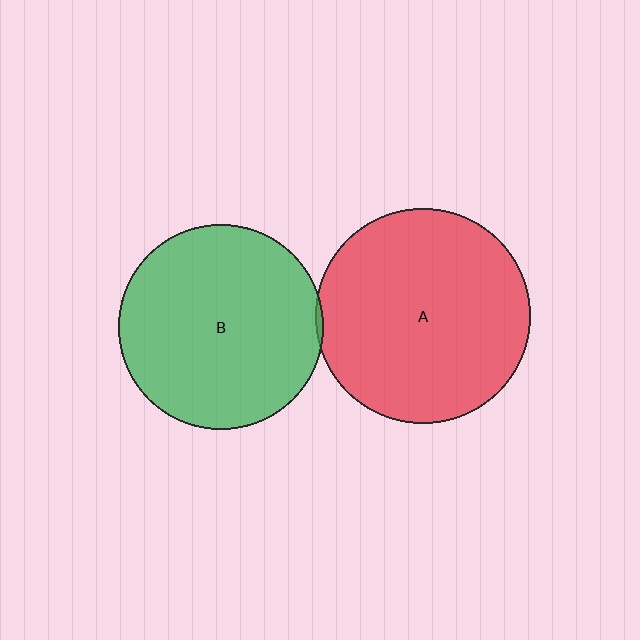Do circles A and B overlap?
Yes.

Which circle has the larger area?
Circle A (red).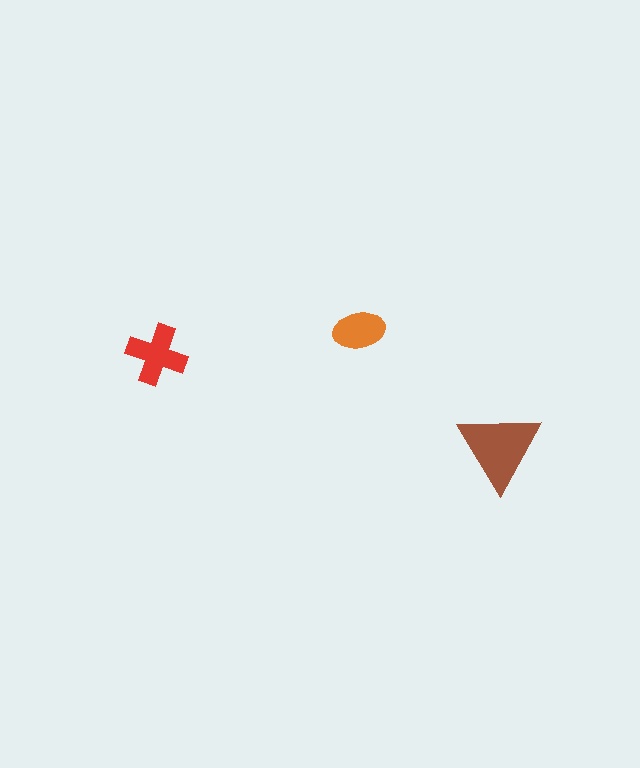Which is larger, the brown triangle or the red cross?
The brown triangle.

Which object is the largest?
The brown triangle.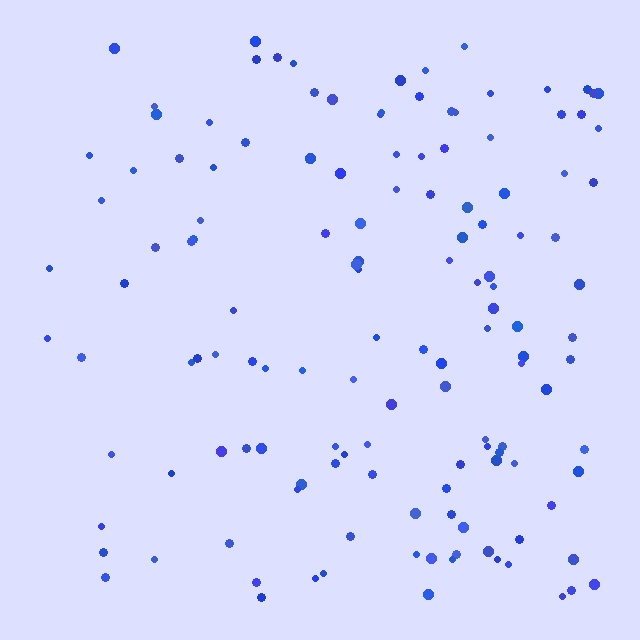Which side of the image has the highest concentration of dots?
The right.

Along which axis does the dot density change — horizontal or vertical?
Horizontal.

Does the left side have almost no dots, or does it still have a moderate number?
Still a moderate number, just noticeably fewer than the right.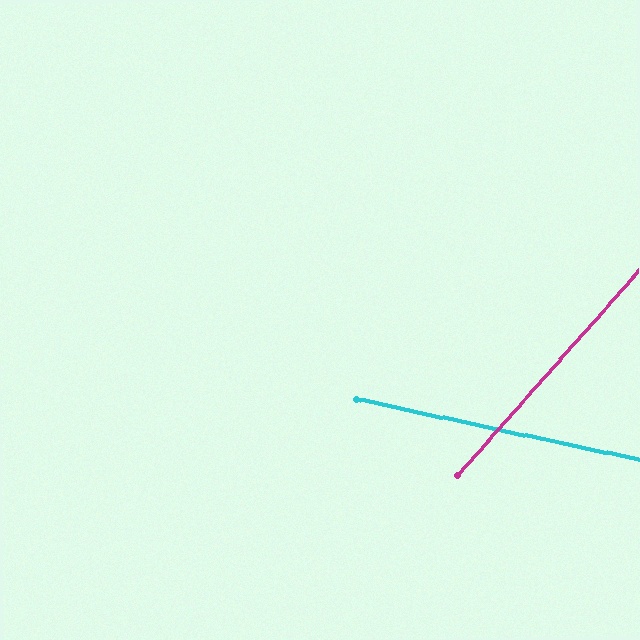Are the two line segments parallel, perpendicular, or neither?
Neither parallel nor perpendicular — they differ by about 61°.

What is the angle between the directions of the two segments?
Approximately 61 degrees.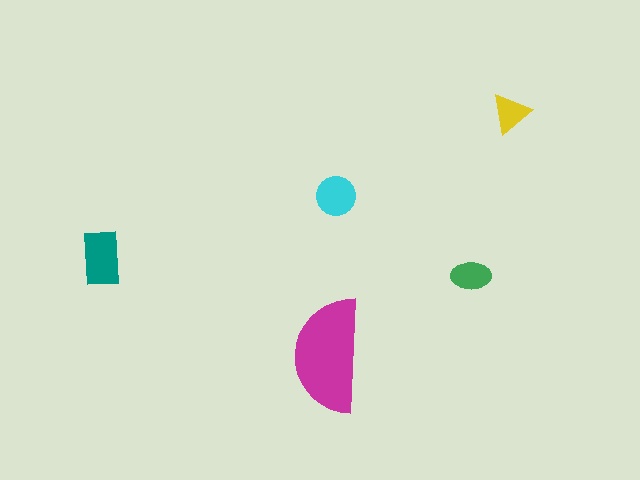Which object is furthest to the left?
The teal rectangle is leftmost.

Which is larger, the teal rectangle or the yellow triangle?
The teal rectangle.